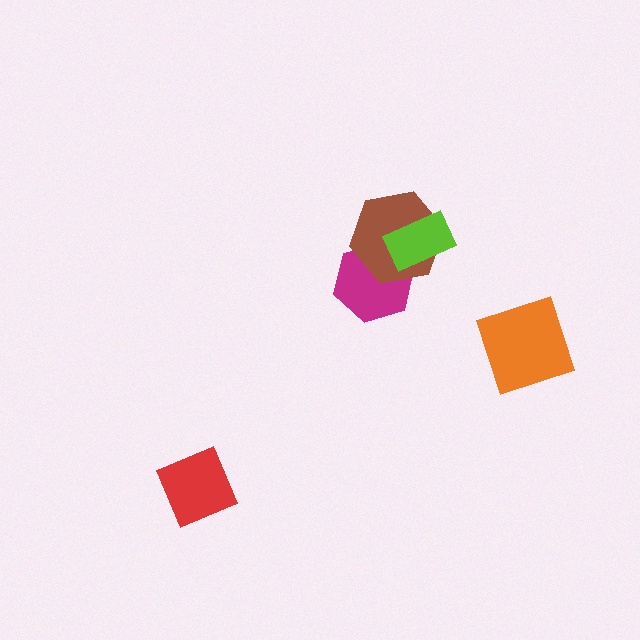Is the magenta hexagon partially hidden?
Yes, it is partially covered by another shape.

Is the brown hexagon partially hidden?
Yes, it is partially covered by another shape.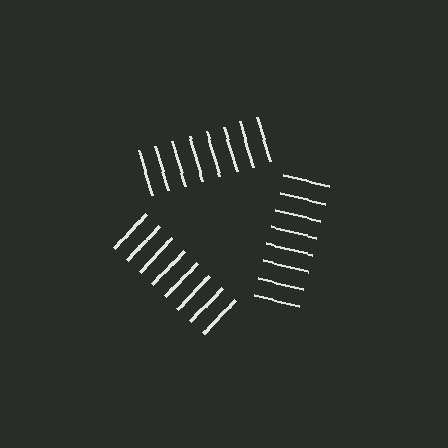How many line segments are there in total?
24 — 8 along each of the 3 edges.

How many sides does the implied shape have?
3 sides — the line-ends trace a triangle.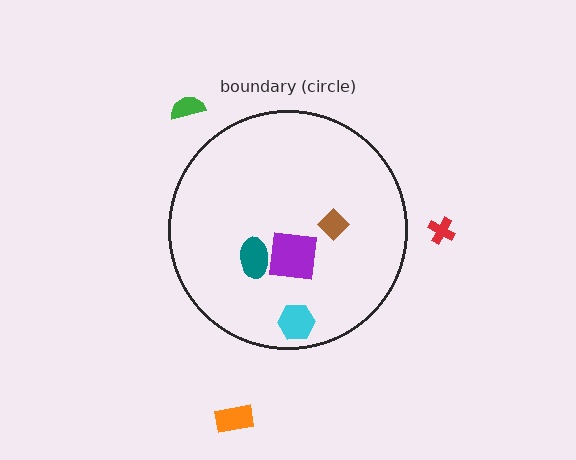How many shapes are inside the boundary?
4 inside, 3 outside.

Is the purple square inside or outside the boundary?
Inside.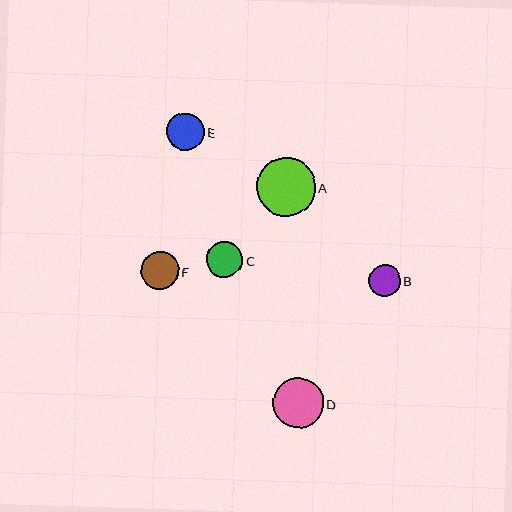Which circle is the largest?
Circle A is the largest with a size of approximately 59 pixels.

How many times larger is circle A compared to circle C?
Circle A is approximately 1.6 times the size of circle C.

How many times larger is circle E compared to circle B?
Circle E is approximately 1.2 times the size of circle B.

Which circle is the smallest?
Circle B is the smallest with a size of approximately 32 pixels.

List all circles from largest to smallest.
From largest to smallest: A, D, F, E, C, B.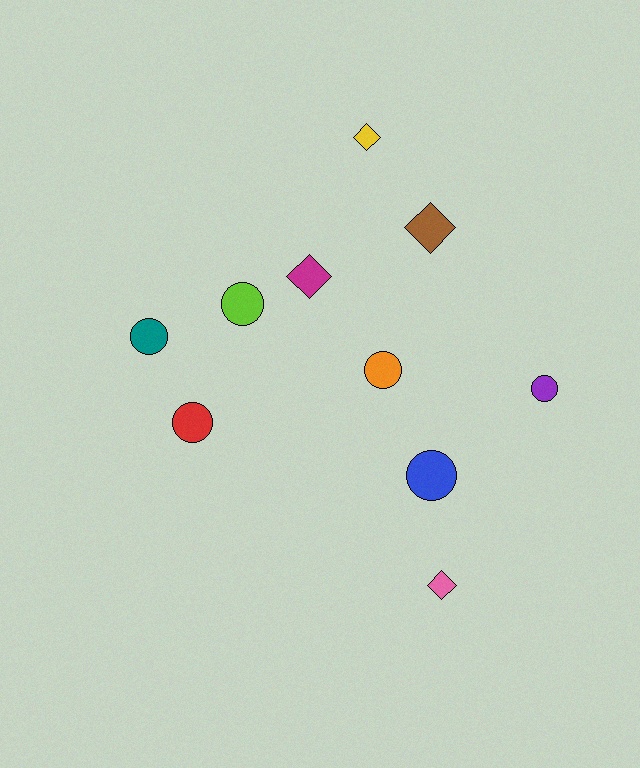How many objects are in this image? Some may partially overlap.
There are 10 objects.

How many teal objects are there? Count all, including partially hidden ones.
There is 1 teal object.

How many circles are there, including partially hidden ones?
There are 6 circles.